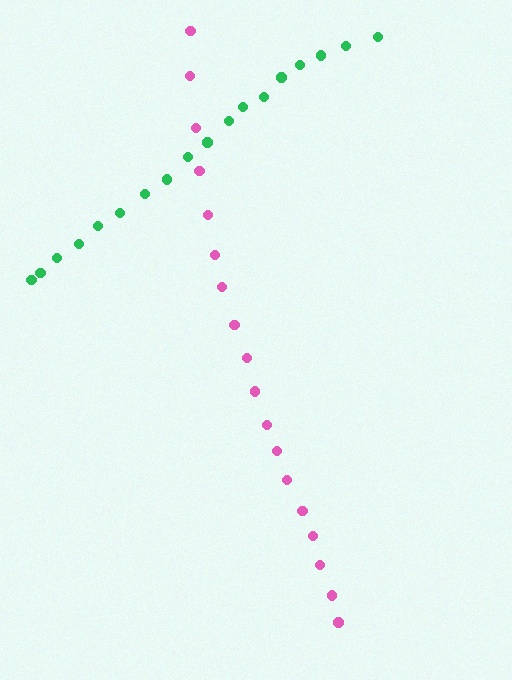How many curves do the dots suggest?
There are 2 distinct paths.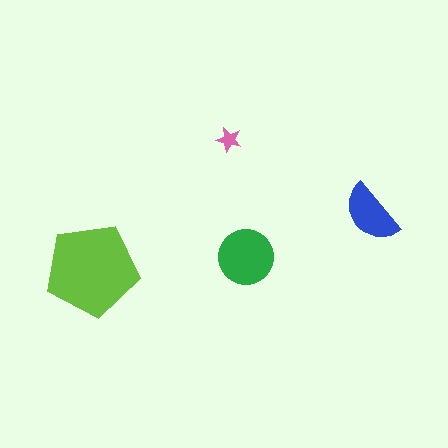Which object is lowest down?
The lime pentagon is bottommost.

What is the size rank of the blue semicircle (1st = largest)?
3rd.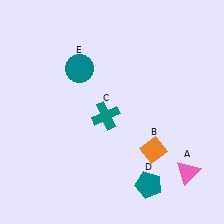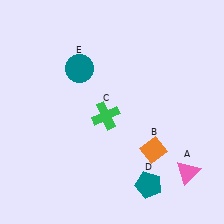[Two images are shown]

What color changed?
The cross (C) changed from teal in Image 1 to green in Image 2.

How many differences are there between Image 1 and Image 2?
There is 1 difference between the two images.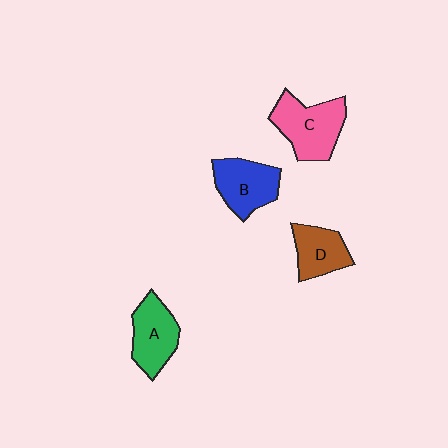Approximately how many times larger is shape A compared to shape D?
Approximately 1.2 times.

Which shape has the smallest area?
Shape D (brown).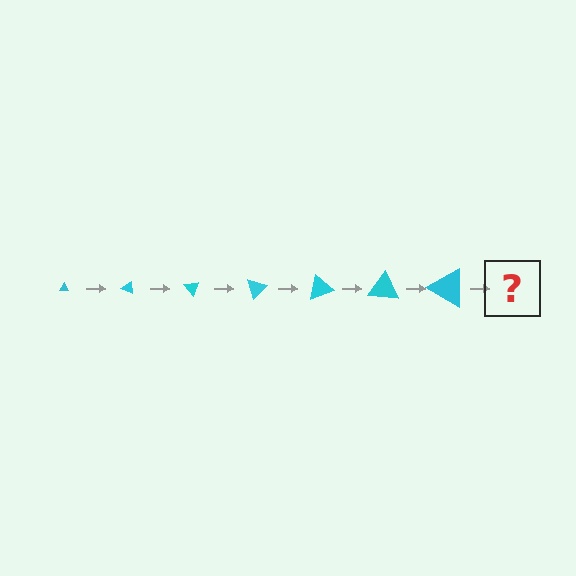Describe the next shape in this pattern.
It should be a triangle, larger than the previous one and rotated 175 degrees from the start.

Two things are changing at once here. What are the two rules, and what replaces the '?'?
The two rules are that the triangle grows larger each step and it rotates 25 degrees each step. The '?' should be a triangle, larger than the previous one and rotated 175 degrees from the start.